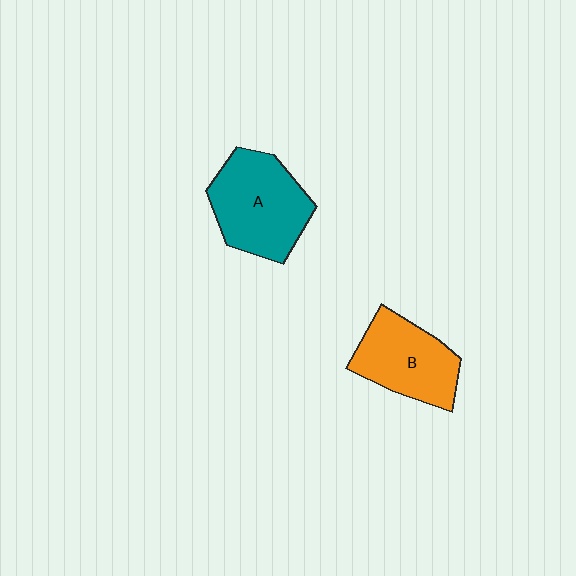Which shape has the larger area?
Shape A (teal).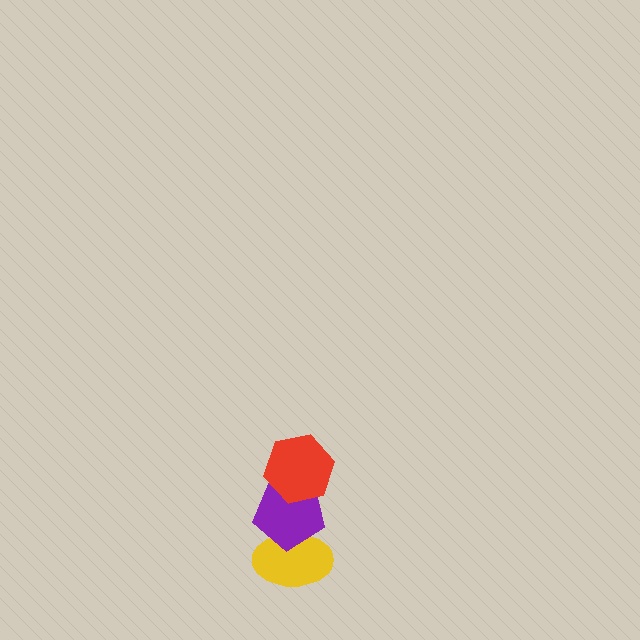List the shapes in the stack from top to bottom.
From top to bottom: the red hexagon, the purple pentagon, the yellow ellipse.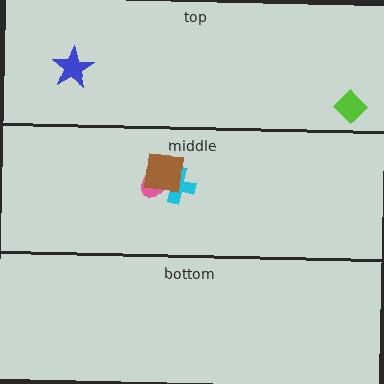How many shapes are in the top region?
2.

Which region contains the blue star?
The top region.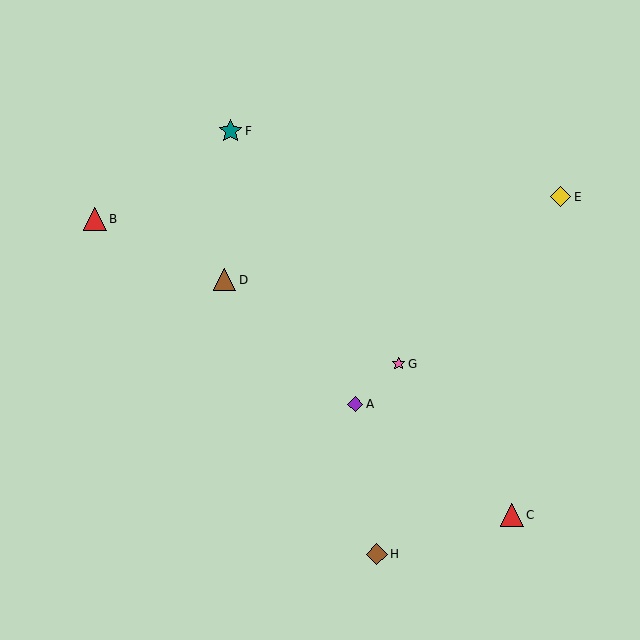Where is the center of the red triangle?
The center of the red triangle is at (512, 515).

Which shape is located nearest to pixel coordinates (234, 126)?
The teal star (labeled F) at (230, 131) is nearest to that location.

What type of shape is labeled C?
Shape C is a red triangle.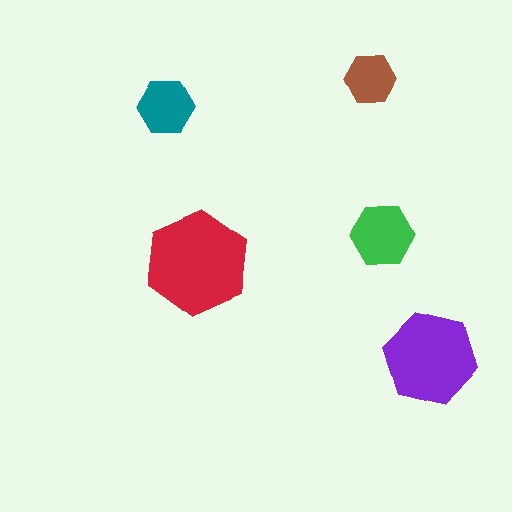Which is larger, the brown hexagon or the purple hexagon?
The purple one.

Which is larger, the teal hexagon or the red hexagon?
The red one.